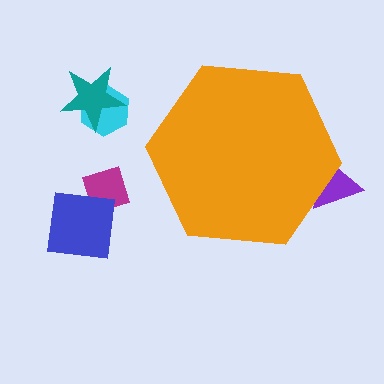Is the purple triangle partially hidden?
Yes, the purple triangle is partially hidden behind the orange hexagon.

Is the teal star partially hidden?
No, the teal star is fully visible.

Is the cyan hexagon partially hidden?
No, the cyan hexagon is fully visible.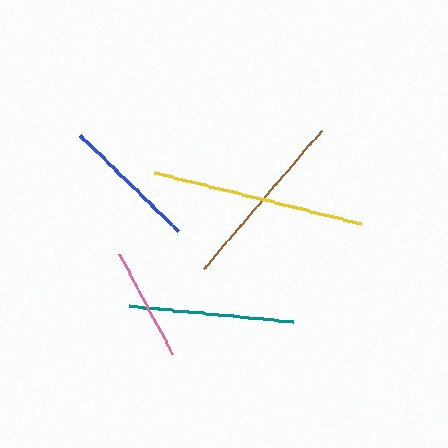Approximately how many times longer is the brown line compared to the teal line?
The brown line is approximately 1.1 times the length of the teal line.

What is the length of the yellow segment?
The yellow segment is approximately 213 pixels long.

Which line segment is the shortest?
The pink line is the shortest at approximately 113 pixels.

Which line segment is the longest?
The yellow line is the longest at approximately 213 pixels.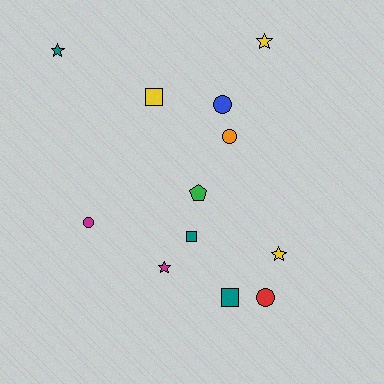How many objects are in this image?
There are 12 objects.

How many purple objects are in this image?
There are no purple objects.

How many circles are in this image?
There are 4 circles.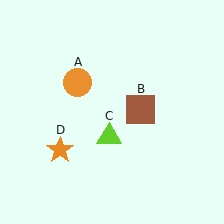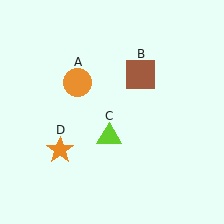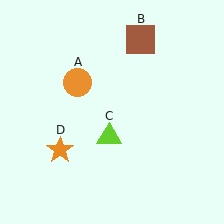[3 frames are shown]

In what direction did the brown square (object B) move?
The brown square (object B) moved up.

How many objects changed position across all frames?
1 object changed position: brown square (object B).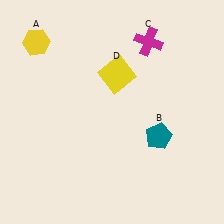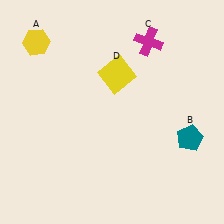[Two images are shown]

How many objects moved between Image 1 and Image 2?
1 object moved between the two images.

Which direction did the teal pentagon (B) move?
The teal pentagon (B) moved right.